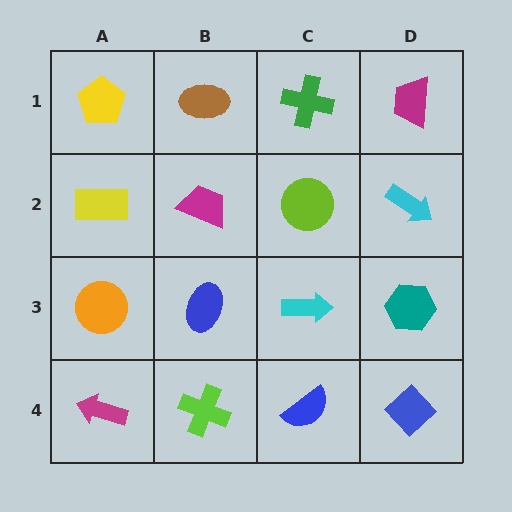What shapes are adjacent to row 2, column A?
A yellow pentagon (row 1, column A), an orange circle (row 3, column A), a magenta trapezoid (row 2, column B).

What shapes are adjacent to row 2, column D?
A magenta trapezoid (row 1, column D), a teal hexagon (row 3, column D), a lime circle (row 2, column C).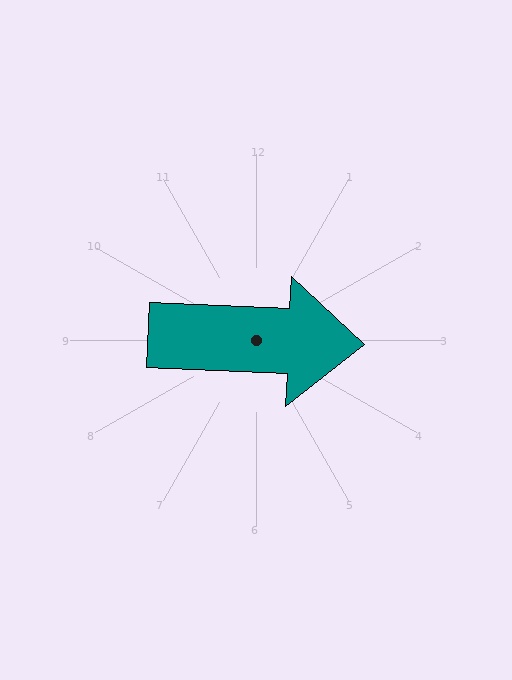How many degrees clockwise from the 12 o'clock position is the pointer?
Approximately 92 degrees.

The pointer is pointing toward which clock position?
Roughly 3 o'clock.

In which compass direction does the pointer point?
East.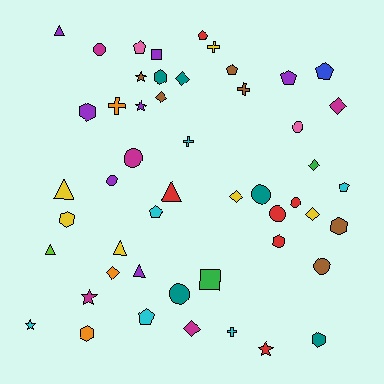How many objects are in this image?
There are 50 objects.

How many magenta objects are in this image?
There are 5 magenta objects.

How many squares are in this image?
There are 2 squares.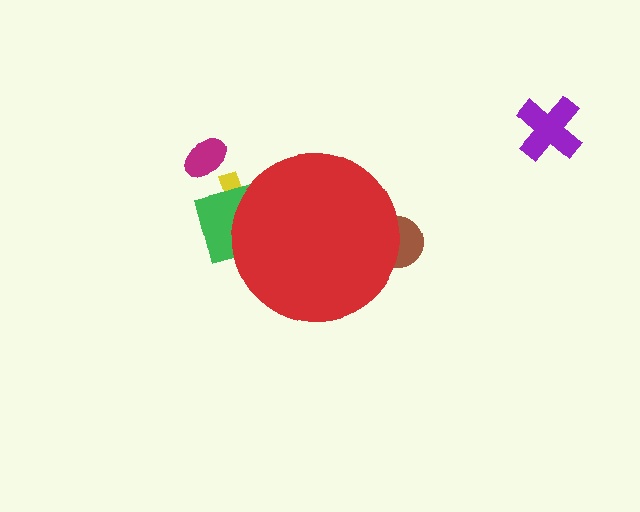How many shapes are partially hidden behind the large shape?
4 shapes are partially hidden.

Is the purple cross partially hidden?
No, the purple cross is fully visible.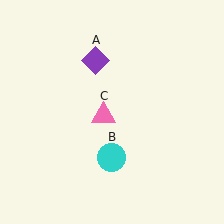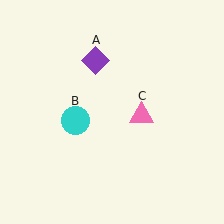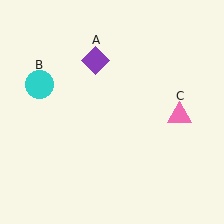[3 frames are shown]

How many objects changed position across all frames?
2 objects changed position: cyan circle (object B), pink triangle (object C).